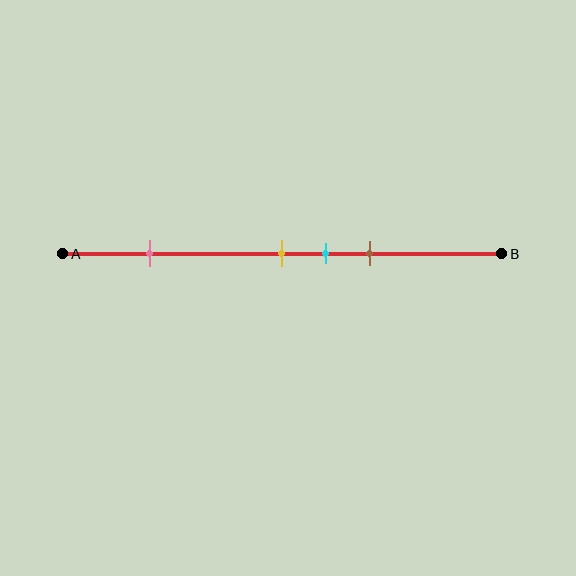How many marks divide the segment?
There are 4 marks dividing the segment.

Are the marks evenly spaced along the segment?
No, the marks are not evenly spaced.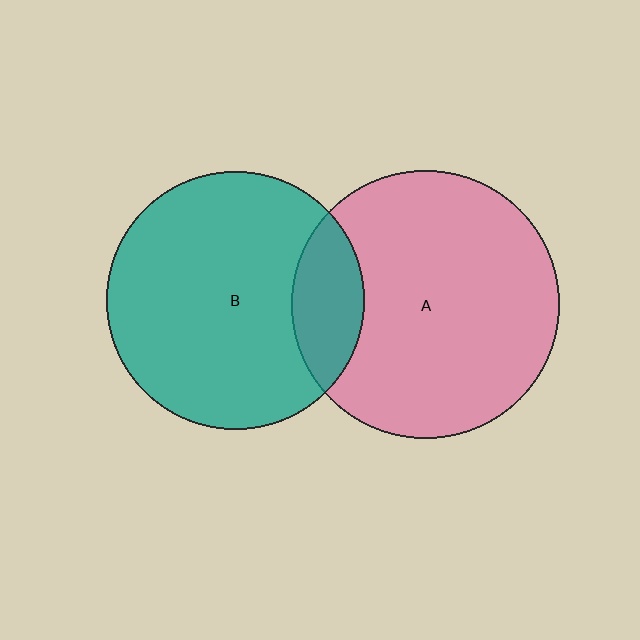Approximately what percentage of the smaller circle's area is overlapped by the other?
Approximately 15%.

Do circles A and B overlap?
Yes.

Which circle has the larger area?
Circle A (pink).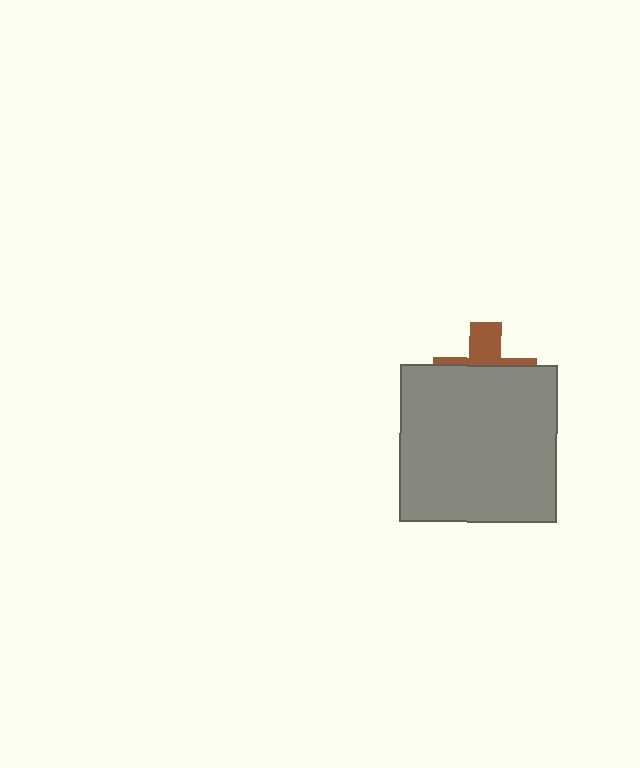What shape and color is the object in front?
The object in front is a gray square.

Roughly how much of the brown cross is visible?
A small part of it is visible (roughly 35%).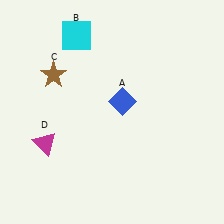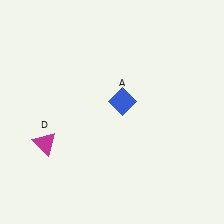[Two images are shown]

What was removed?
The brown star (C), the cyan square (B) were removed in Image 2.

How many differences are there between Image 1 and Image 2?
There are 2 differences between the two images.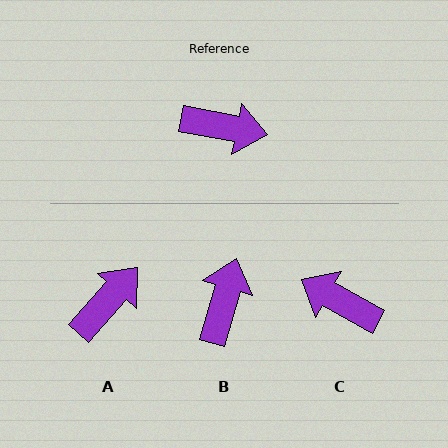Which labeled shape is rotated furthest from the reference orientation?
C, about 162 degrees away.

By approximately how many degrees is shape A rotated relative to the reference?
Approximately 59 degrees counter-clockwise.